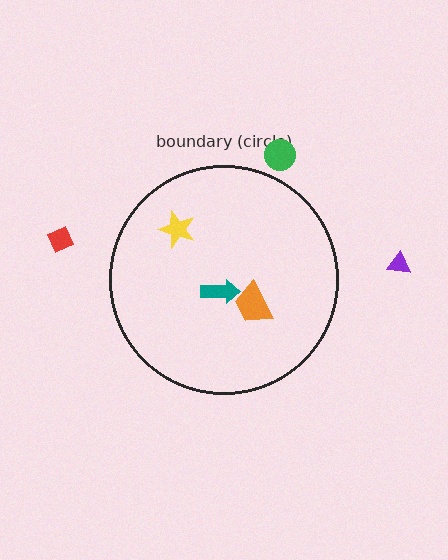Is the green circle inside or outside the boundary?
Outside.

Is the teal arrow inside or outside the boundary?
Inside.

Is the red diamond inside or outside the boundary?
Outside.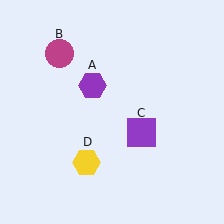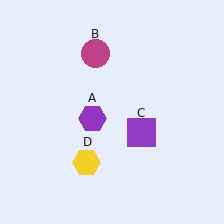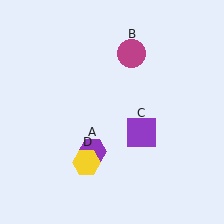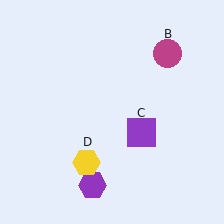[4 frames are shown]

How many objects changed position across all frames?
2 objects changed position: purple hexagon (object A), magenta circle (object B).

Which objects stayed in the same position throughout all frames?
Purple square (object C) and yellow hexagon (object D) remained stationary.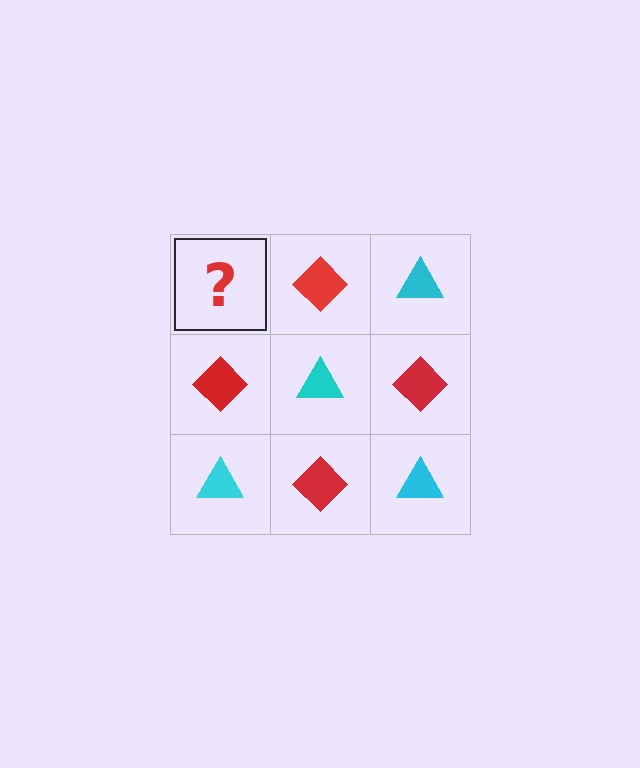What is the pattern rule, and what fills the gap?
The rule is that it alternates cyan triangle and red diamond in a checkerboard pattern. The gap should be filled with a cyan triangle.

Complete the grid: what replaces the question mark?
The question mark should be replaced with a cyan triangle.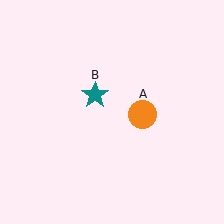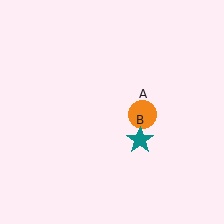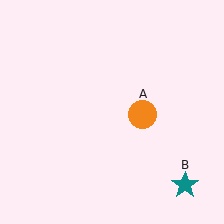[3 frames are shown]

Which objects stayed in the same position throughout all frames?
Orange circle (object A) remained stationary.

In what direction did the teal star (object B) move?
The teal star (object B) moved down and to the right.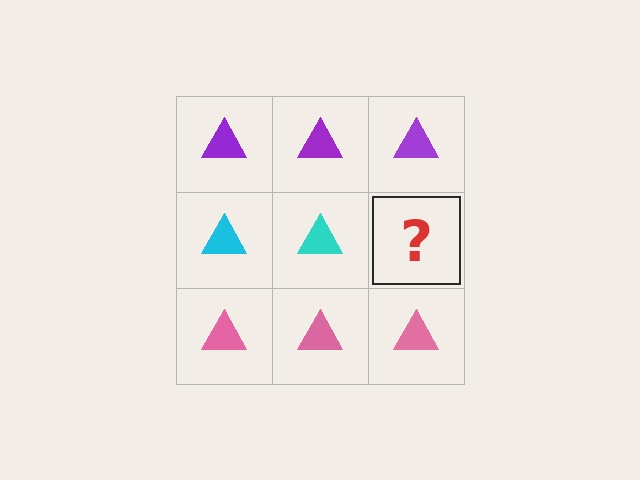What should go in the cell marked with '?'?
The missing cell should contain a cyan triangle.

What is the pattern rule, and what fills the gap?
The rule is that each row has a consistent color. The gap should be filled with a cyan triangle.